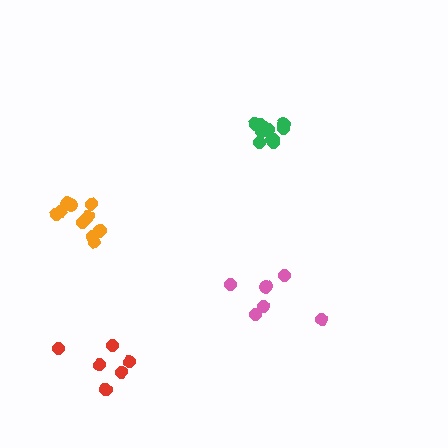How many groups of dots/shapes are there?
There are 4 groups.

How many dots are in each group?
Group 1: 6 dots, Group 2: 12 dots, Group 3: 10 dots, Group 4: 6 dots (34 total).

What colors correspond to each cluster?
The clusters are colored: pink, orange, green, red.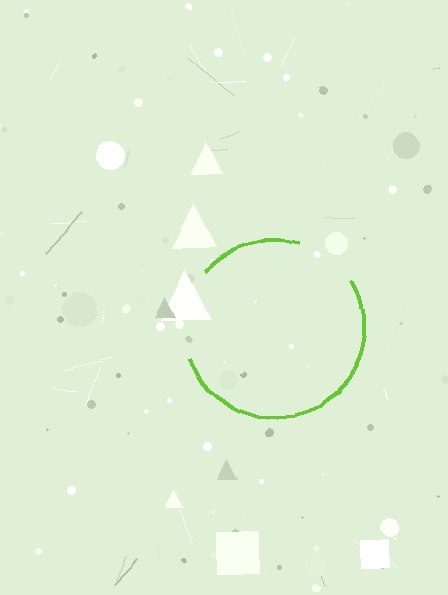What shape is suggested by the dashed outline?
The dashed outline suggests a circle.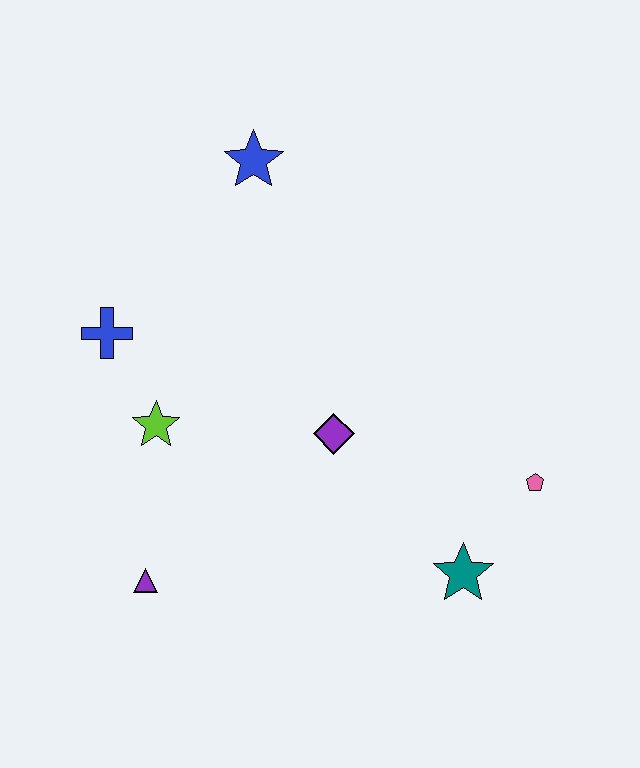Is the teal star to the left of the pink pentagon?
Yes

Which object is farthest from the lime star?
The pink pentagon is farthest from the lime star.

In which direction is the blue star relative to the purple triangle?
The blue star is above the purple triangle.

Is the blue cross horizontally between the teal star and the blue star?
No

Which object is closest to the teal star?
The pink pentagon is closest to the teal star.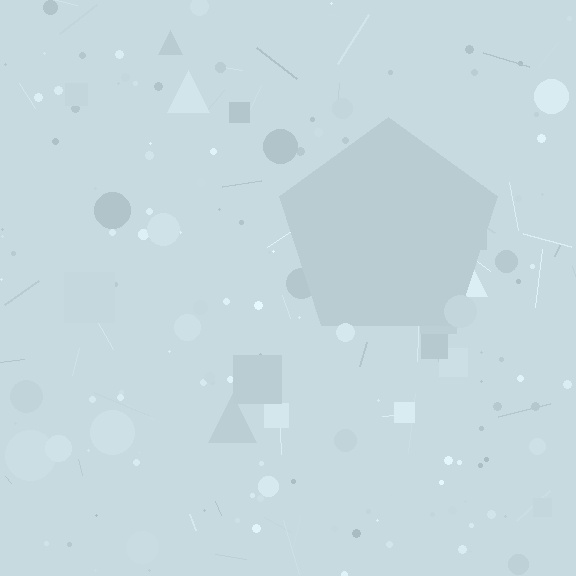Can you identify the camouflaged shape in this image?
The camouflaged shape is a pentagon.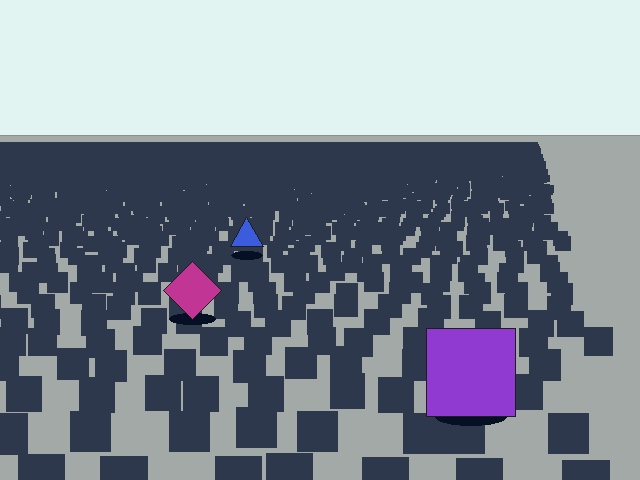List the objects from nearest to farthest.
From nearest to farthest: the purple square, the magenta diamond, the blue triangle.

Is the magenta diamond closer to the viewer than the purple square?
No. The purple square is closer — you can tell from the texture gradient: the ground texture is coarser near it.